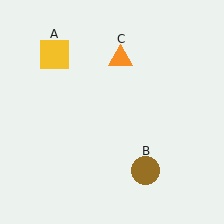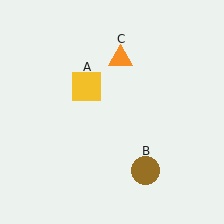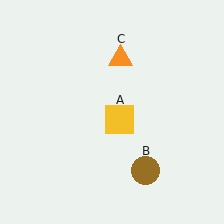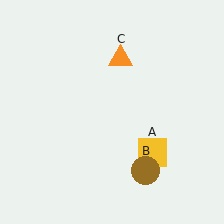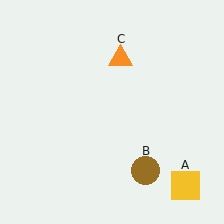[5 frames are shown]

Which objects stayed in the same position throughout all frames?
Brown circle (object B) and orange triangle (object C) remained stationary.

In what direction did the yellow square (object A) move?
The yellow square (object A) moved down and to the right.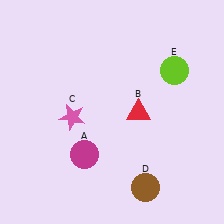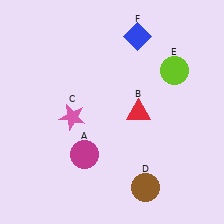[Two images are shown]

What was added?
A blue diamond (F) was added in Image 2.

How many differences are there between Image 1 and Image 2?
There is 1 difference between the two images.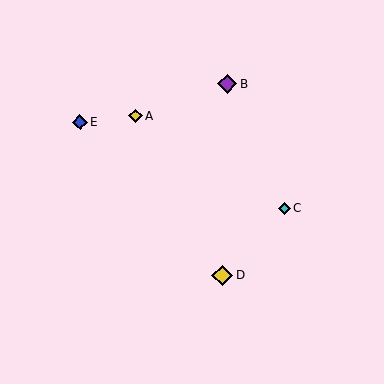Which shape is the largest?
The yellow diamond (labeled D) is the largest.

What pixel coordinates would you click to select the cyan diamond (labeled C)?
Click at (284, 209) to select the cyan diamond C.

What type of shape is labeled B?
Shape B is a purple diamond.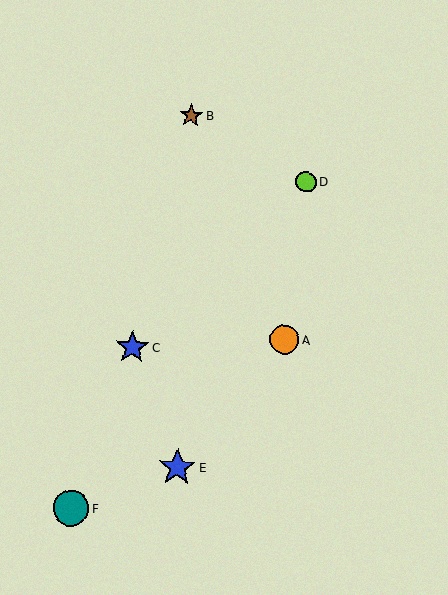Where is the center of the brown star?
The center of the brown star is at (191, 116).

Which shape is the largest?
The blue star (labeled E) is the largest.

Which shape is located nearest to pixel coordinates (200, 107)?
The brown star (labeled B) at (191, 116) is nearest to that location.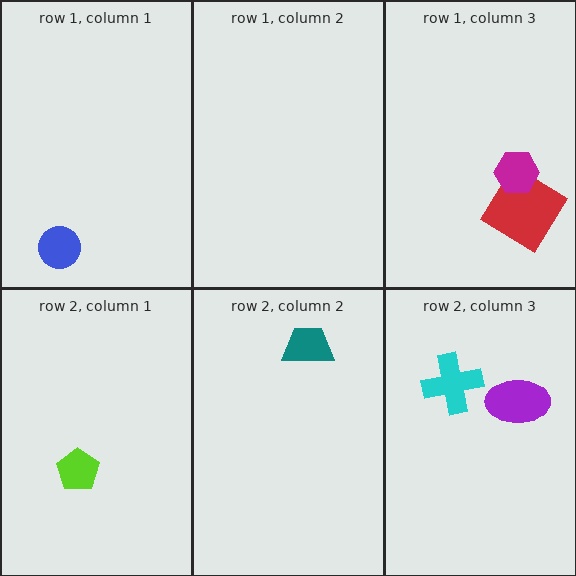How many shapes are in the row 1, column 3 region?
2.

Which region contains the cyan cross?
The row 2, column 3 region.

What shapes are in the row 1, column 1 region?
The blue circle.